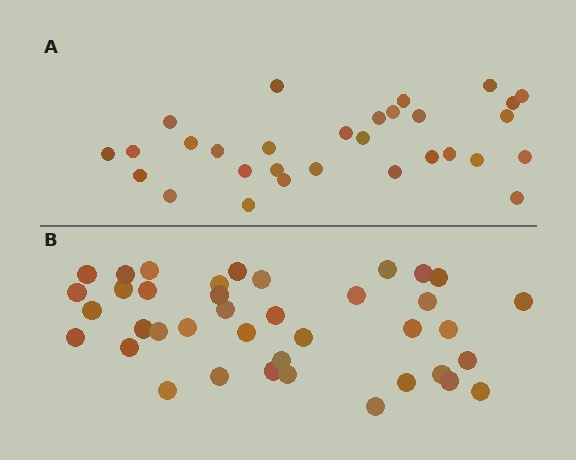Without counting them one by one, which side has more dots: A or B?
Region B (the bottom region) has more dots.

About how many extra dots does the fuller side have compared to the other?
Region B has roughly 8 or so more dots than region A.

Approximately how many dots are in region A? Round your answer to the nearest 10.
About 30 dots.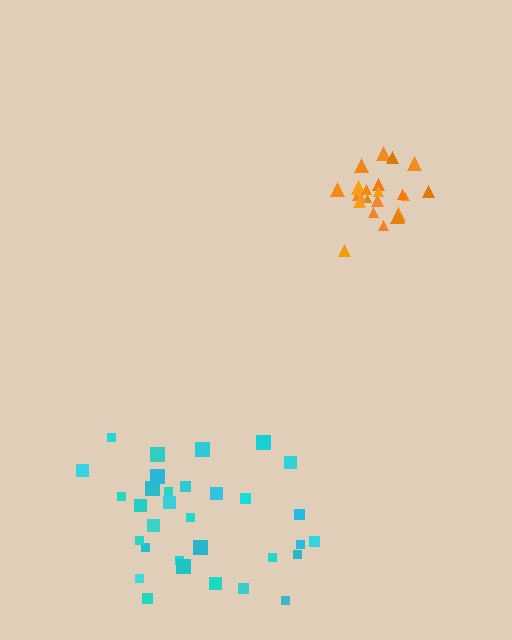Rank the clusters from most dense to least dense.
orange, cyan.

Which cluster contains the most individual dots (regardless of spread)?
Cyan (32).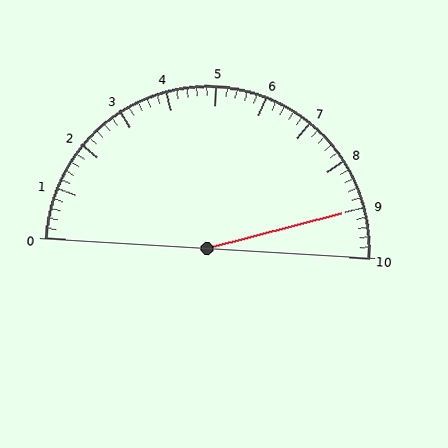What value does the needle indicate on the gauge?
The needle indicates approximately 9.0.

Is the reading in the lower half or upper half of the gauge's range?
The reading is in the upper half of the range (0 to 10).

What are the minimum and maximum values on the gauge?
The gauge ranges from 0 to 10.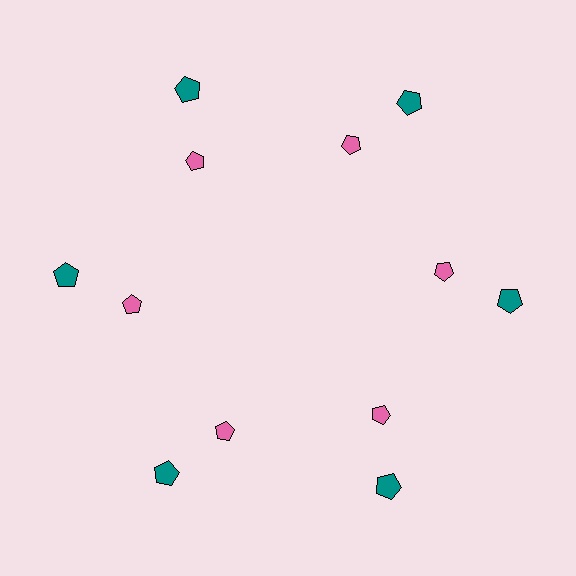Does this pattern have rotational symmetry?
Yes, this pattern has 6-fold rotational symmetry. It looks the same after rotating 60 degrees around the center.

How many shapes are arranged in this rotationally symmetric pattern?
There are 12 shapes, arranged in 6 groups of 2.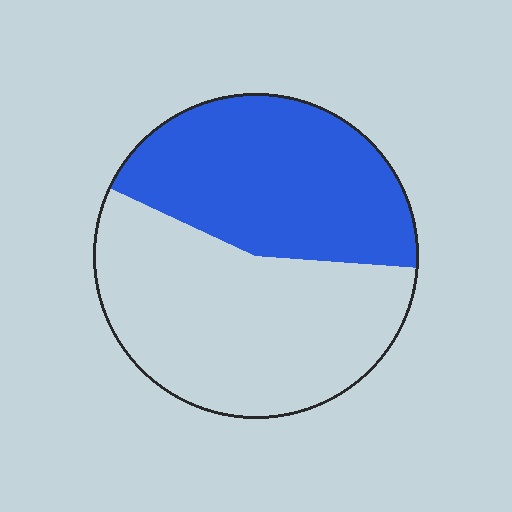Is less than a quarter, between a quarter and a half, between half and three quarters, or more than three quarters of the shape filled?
Between a quarter and a half.